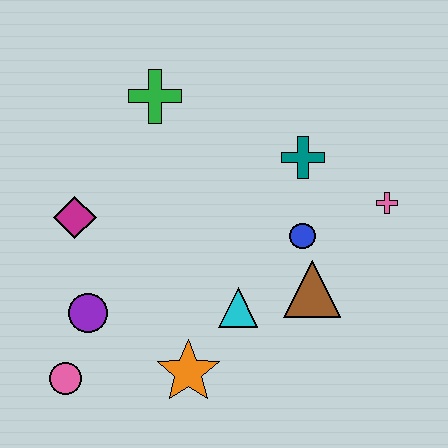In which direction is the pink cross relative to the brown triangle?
The pink cross is above the brown triangle.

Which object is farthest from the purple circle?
The pink cross is farthest from the purple circle.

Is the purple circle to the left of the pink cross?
Yes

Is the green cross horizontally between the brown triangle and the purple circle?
Yes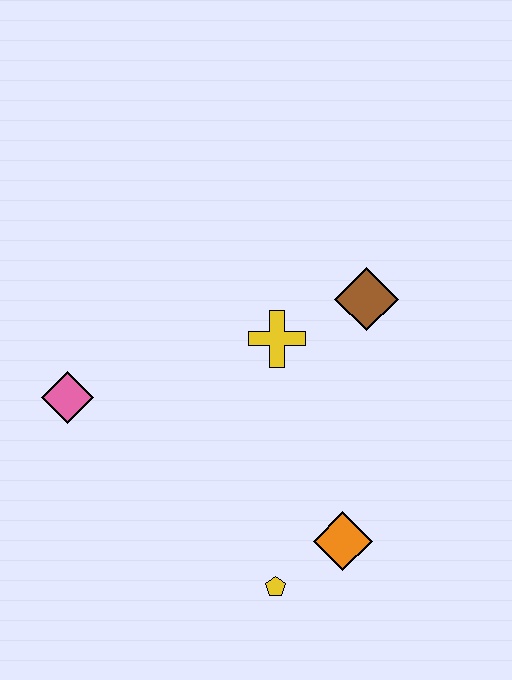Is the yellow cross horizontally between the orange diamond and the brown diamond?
No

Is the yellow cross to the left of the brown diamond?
Yes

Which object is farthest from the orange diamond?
The pink diamond is farthest from the orange diamond.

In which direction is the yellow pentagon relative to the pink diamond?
The yellow pentagon is to the right of the pink diamond.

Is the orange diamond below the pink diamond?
Yes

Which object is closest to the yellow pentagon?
The orange diamond is closest to the yellow pentagon.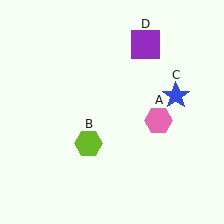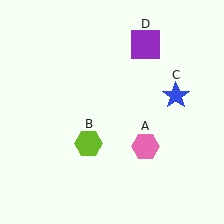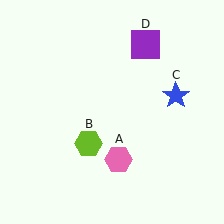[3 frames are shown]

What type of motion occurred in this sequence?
The pink hexagon (object A) rotated clockwise around the center of the scene.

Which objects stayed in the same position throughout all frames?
Lime hexagon (object B) and blue star (object C) and purple square (object D) remained stationary.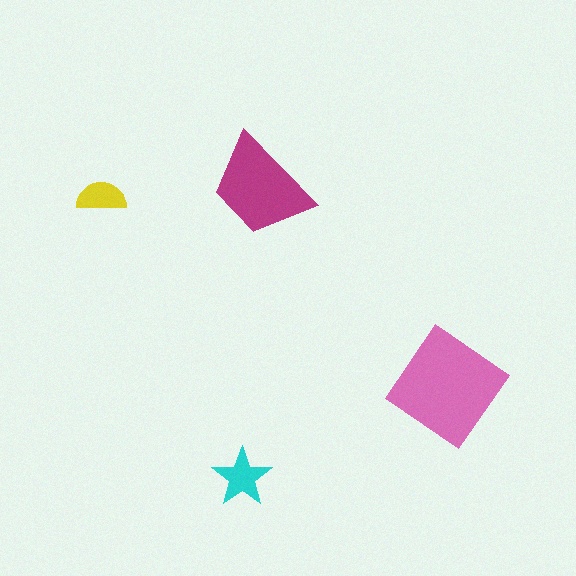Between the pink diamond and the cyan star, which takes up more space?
The pink diamond.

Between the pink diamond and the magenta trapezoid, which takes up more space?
The pink diamond.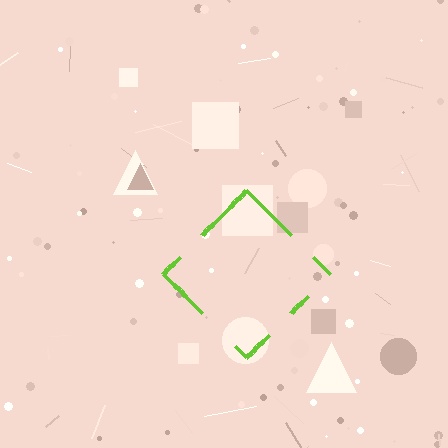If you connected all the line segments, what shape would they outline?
They would outline a diamond.